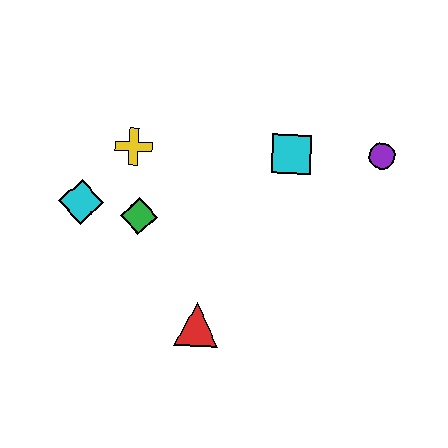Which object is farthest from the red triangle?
The purple circle is farthest from the red triangle.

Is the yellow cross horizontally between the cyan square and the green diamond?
No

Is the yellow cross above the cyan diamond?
Yes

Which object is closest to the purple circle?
The cyan square is closest to the purple circle.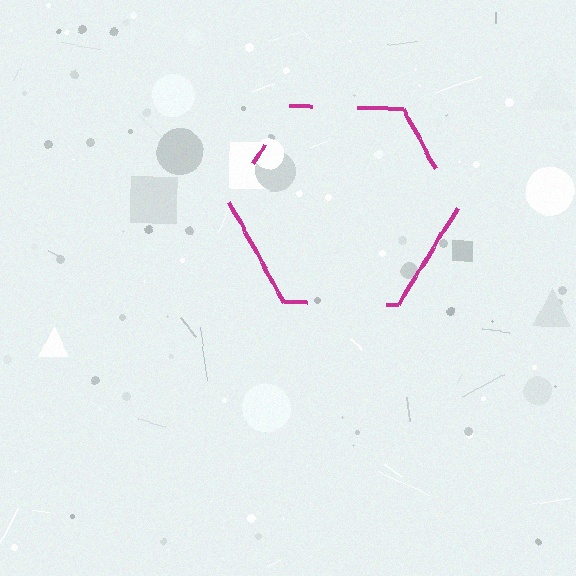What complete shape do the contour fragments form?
The contour fragments form a hexagon.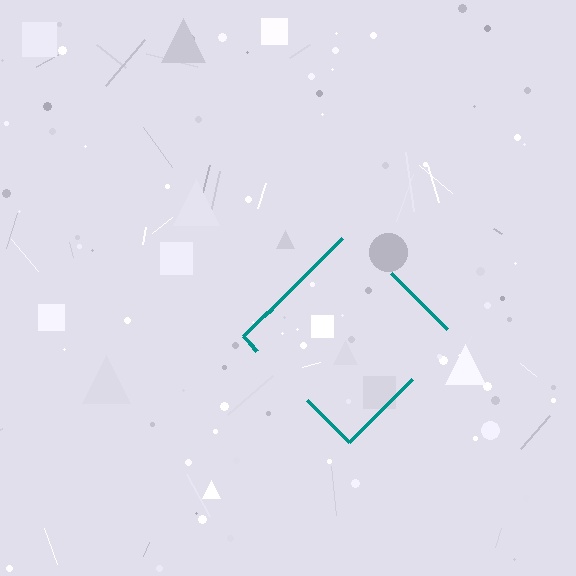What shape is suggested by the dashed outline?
The dashed outline suggests a diamond.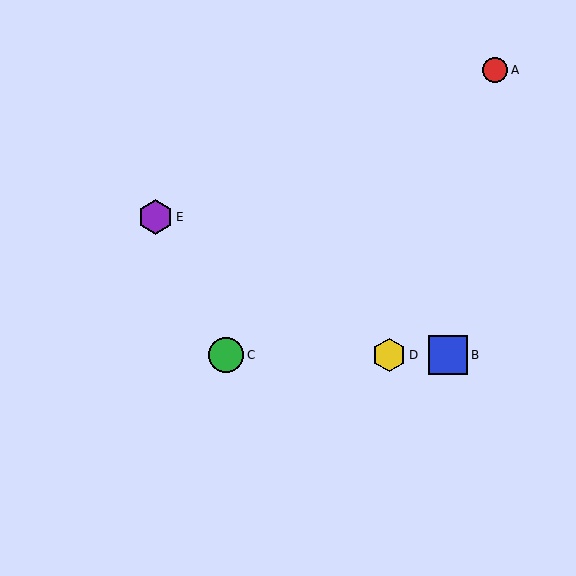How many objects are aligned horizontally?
3 objects (B, C, D) are aligned horizontally.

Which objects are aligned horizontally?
Objects B, C, D are aligned horizontally.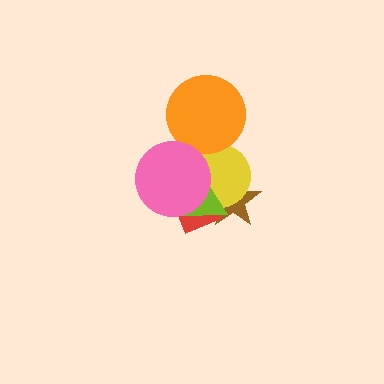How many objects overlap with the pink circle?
3 objects overlap with the pink circle.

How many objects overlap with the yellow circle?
5 objects overlap with the yellow circle.